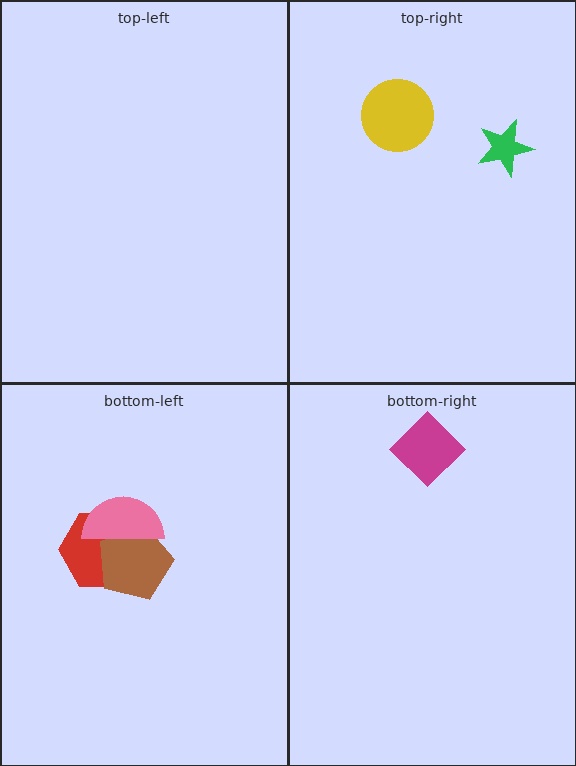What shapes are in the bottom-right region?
The magenta diamond.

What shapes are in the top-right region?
The yellow circle, the green star.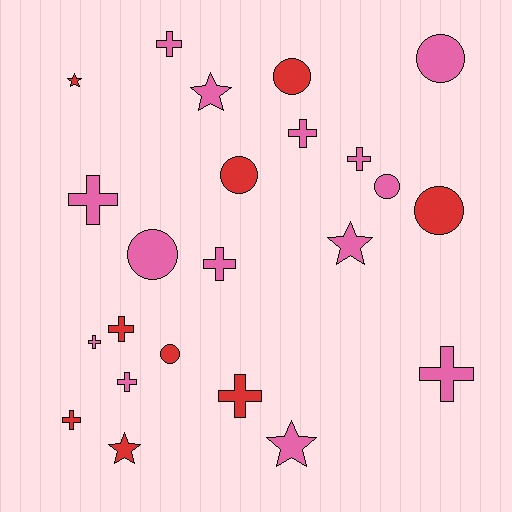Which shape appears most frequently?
Cross, with 11 objects.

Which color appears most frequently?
Pink, with 14 objects.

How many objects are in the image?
There are 23 objects.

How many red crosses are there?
There are 3 red crosses.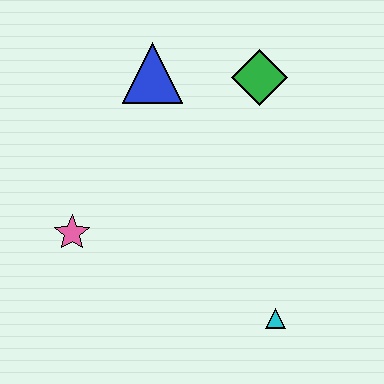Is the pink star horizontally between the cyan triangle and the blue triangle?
No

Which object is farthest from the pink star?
The green diamond is farthest from the pink star.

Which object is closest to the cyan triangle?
The pink star is closest to the cyan triangle.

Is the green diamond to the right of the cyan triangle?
No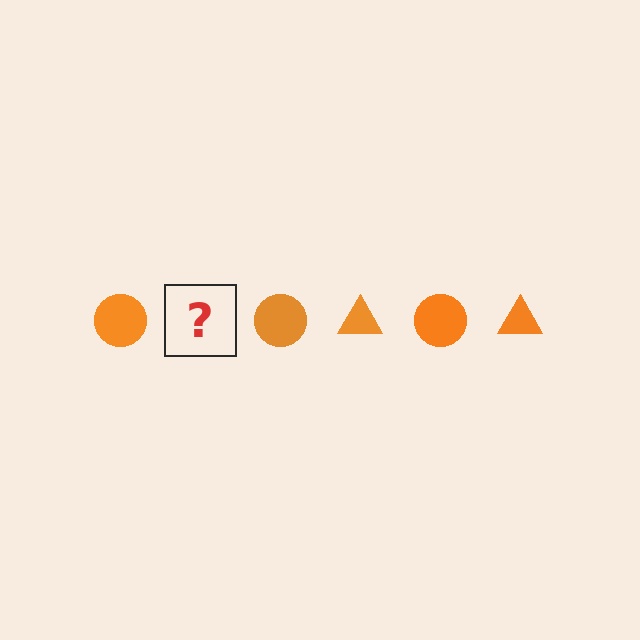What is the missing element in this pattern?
The missing element is an orange triangle.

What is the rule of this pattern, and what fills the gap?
The rule is that the pattern cycles through circle, triangle shapes in orange. The gap should be filled with an orange triangle.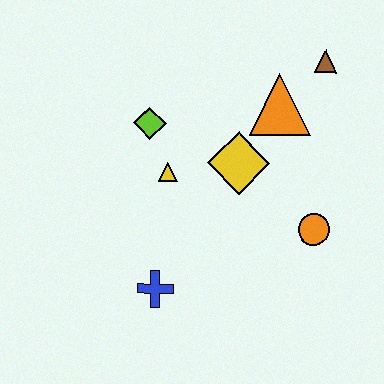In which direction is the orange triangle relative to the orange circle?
The orange triangle is above the orange circle.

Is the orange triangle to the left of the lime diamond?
No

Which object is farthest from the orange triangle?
The blue cross is farthest from the orange triangle.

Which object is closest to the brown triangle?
The orange triangle is closest to the brown triangle.